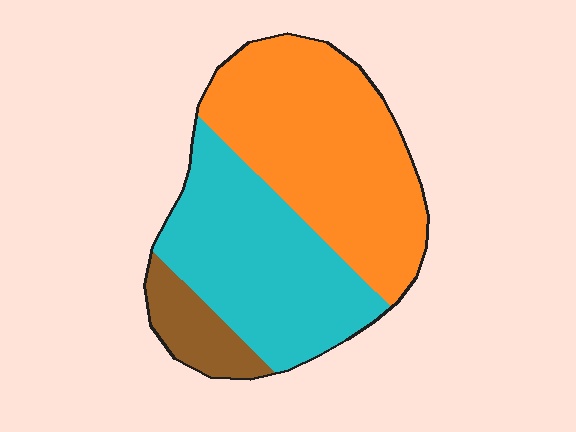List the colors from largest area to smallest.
From largest to smallest: orange, cyan, brown.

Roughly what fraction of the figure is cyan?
Cyan covers 40% of the figure.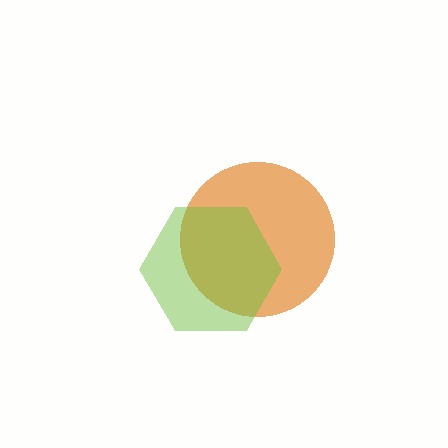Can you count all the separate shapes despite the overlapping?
Yes, there are 2 separate shapes.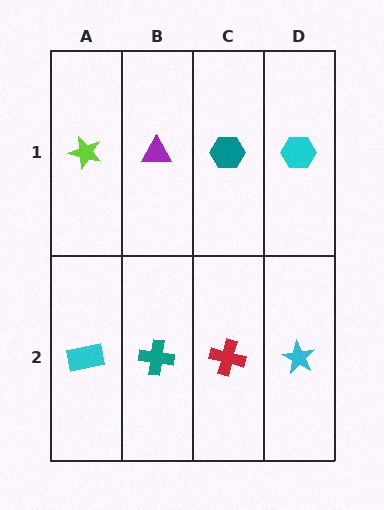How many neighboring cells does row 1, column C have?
3.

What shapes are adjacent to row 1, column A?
A cyan rectangle (row 2, column A), a purple triangle (row 1, column B).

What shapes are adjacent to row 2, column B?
A purple triangle (row 1, column B), a cyan rectangle (row 2, column A), a red cross (row 2, column C).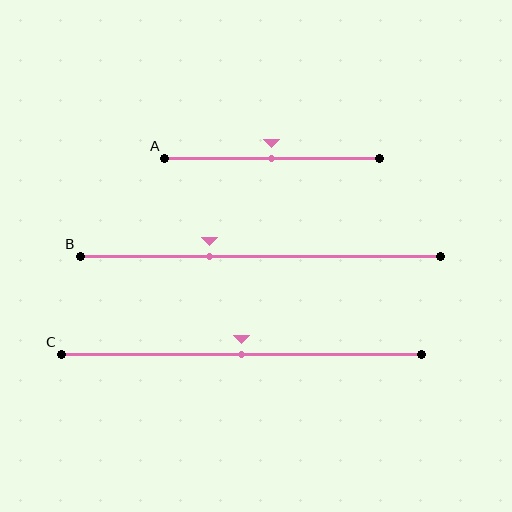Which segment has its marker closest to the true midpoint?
Segment A has its marker closest to the true midpoint.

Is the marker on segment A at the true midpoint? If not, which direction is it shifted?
Yes, the marker on segment A is at the true midpoint.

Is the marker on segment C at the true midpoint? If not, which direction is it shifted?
Yes, the marker on segment C is at the true midpoint.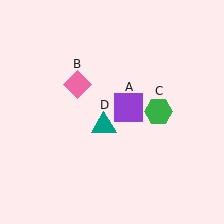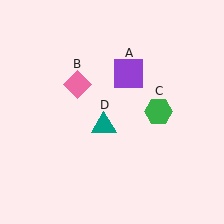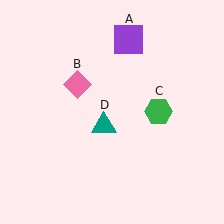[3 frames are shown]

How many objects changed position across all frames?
1 object changed position: purple square (object A).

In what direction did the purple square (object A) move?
The purple square (object A) moved up.